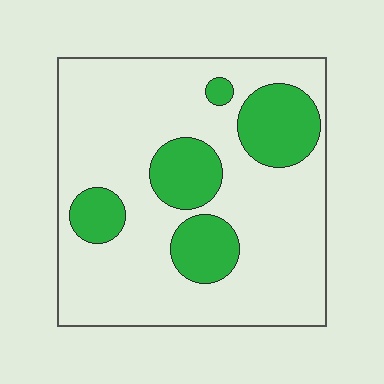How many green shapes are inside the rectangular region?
5.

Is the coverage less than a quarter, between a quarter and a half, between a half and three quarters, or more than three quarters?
Less than a quarter.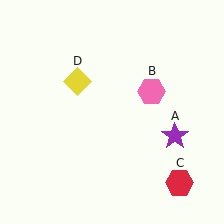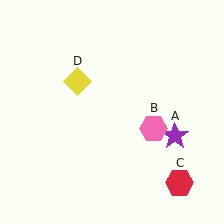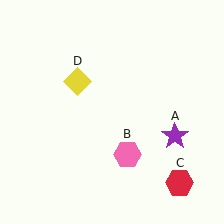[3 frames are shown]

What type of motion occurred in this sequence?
The pink hexagon (object B) rotated clockwise around the center of the scene.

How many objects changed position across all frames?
1 object changed position: pink hexagon (object B).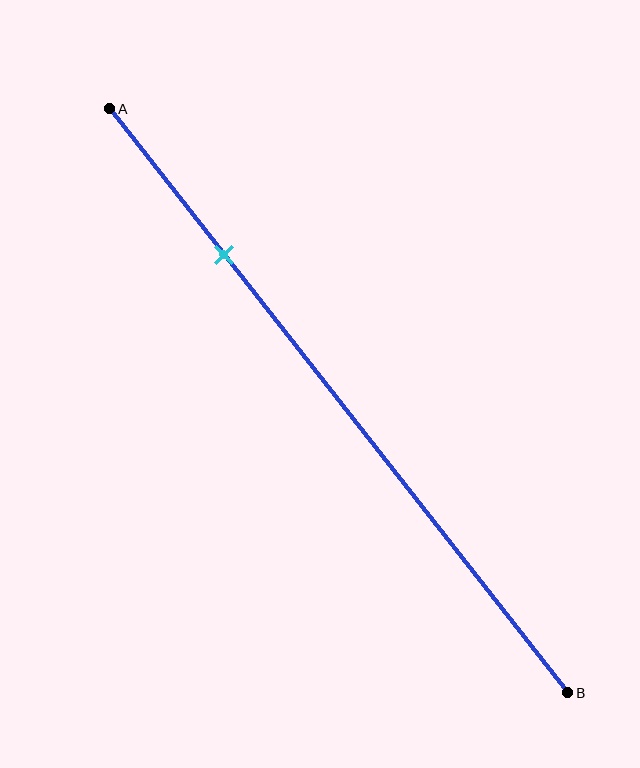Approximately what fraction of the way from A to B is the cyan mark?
The cyan mark is approximately 25% of the way from A to B.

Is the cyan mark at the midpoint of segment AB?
No, the mark is at about 25% from A, not at the 50% midpoint.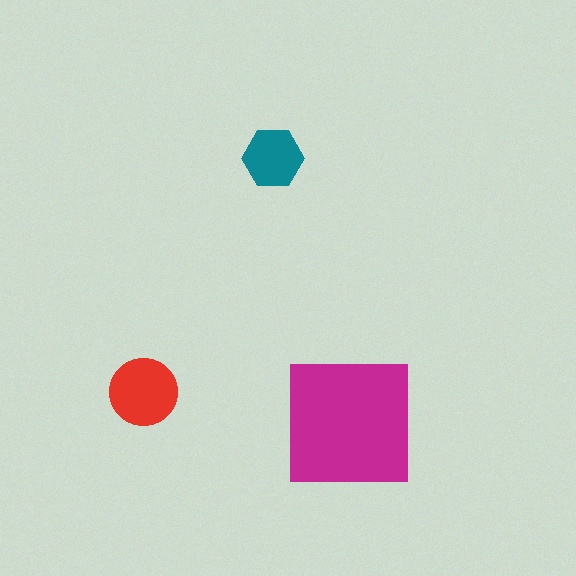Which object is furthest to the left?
The red circle is leftmost.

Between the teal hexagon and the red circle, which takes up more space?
The red circle.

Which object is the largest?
The magenta square.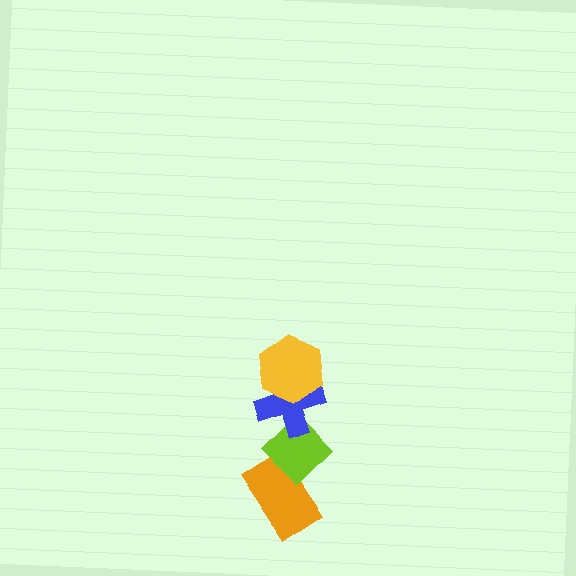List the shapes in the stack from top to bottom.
From top to bottom: the yellow hexagon, the blue cross, the lime diamond, the orange rectangle.